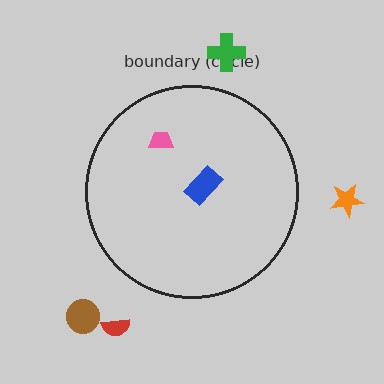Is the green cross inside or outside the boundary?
Outside.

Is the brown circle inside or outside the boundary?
Outside.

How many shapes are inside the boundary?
2 inside, 4 outside.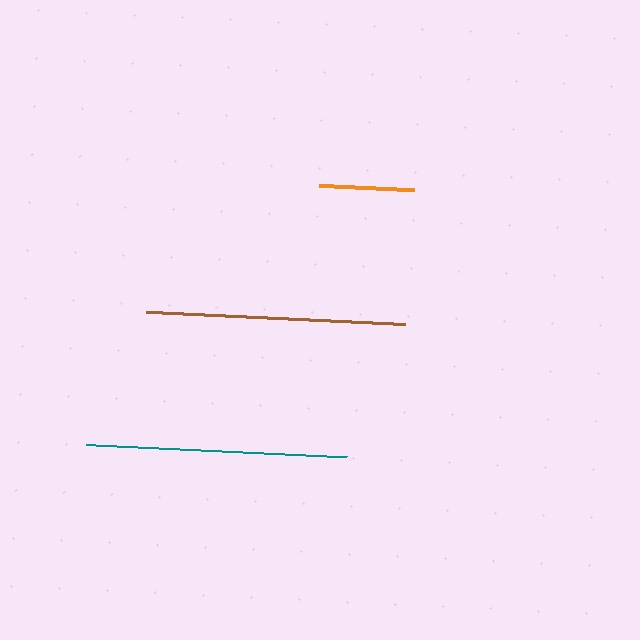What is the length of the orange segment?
The orange segment is approximately 96 pixels long.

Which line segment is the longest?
The teal line is the longest at approximately 261 pixels.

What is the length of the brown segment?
The brown segment is approximately 259 pixels long.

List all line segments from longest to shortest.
From longest to shortest: teal, brown, orange.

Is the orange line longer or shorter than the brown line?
The brown line is longer than the orange line.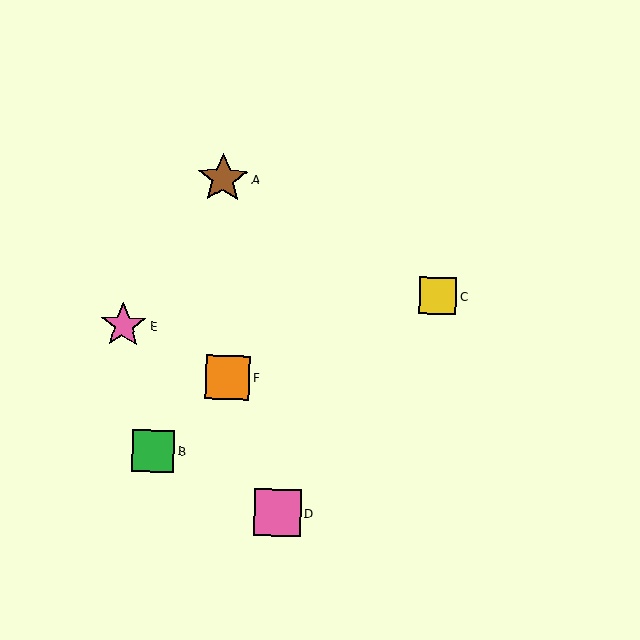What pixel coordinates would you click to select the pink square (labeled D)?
Click at (277, 513) to select the pink square D.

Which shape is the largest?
The brown star (labeled A) is the largest.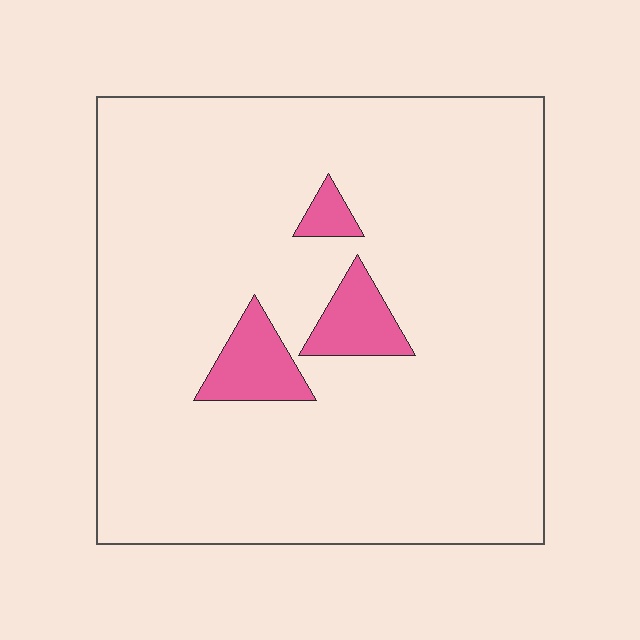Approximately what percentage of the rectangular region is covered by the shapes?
Approximately 10%.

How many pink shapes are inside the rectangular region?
3.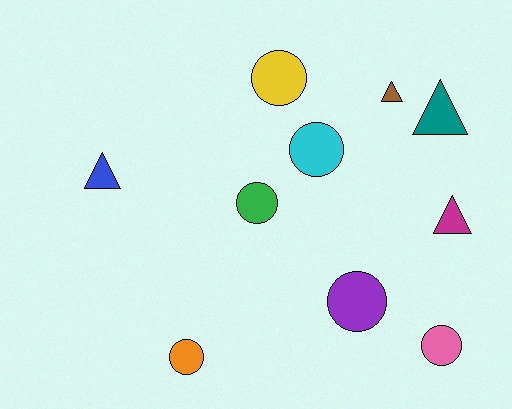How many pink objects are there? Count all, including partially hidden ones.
There is 1 pink object.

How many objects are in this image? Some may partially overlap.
There are 10 objects.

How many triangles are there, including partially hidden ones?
There are 4 triangles.